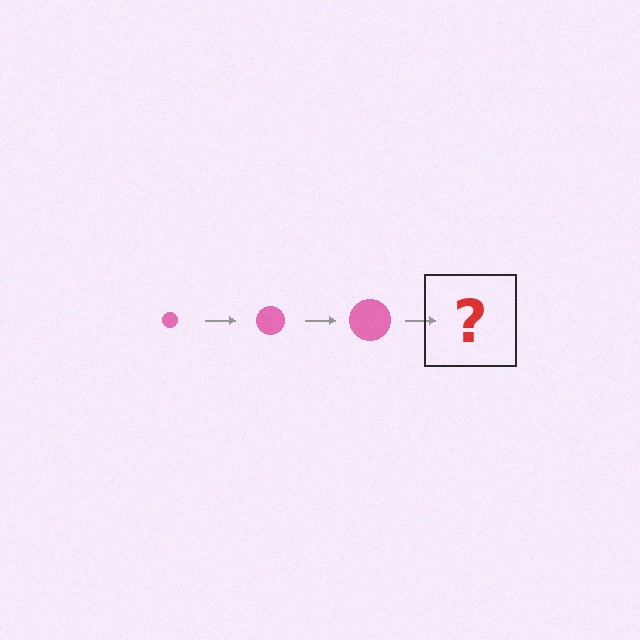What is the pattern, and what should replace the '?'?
The pattern is that the circle gets progressively larger each step. The '?' should be a pink circle, larger than the previous one.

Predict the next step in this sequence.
The next step is a pink circle, larger than the previous one.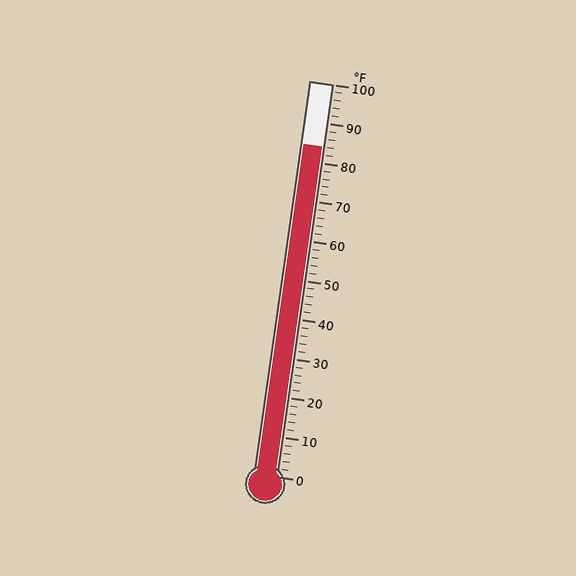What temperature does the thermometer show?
The thermometer shows approximately 84°F.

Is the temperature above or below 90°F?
The temperature is below 90°F.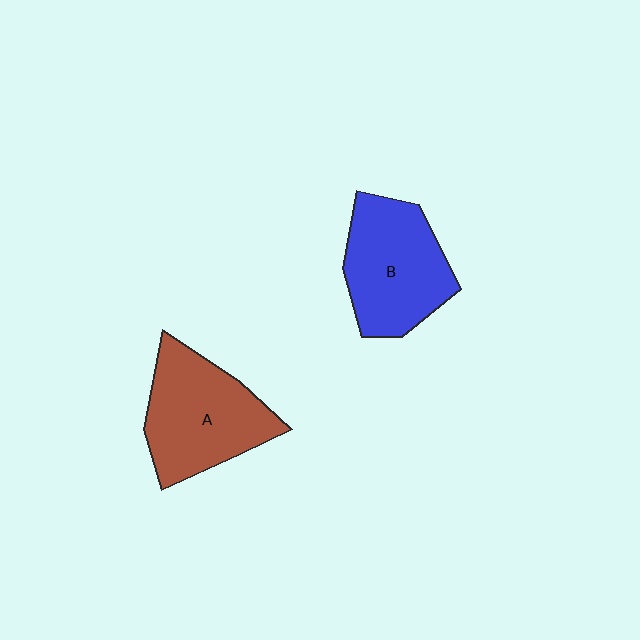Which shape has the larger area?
Shape A (brown).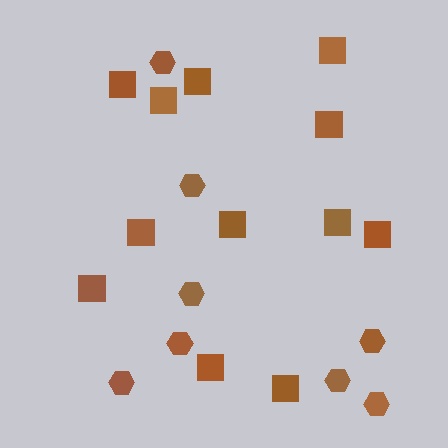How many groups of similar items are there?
There are 2 groups: one group of squares (12) and one group of hexagons (8).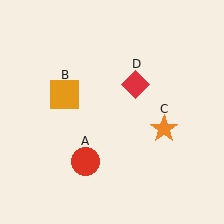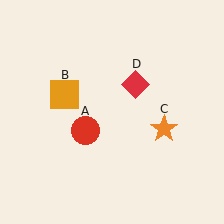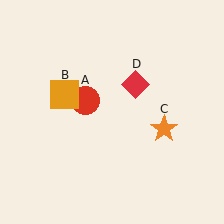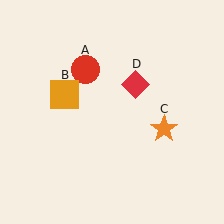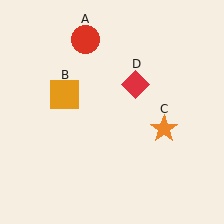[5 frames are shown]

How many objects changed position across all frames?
1 object changed position: red circle (object A).